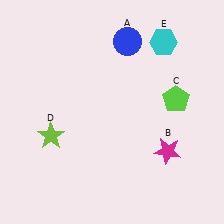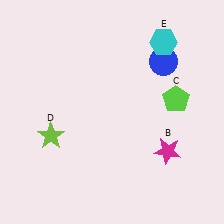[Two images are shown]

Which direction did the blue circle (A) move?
The blue circle (A) moved right.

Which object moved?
The blue circle (A) moved right.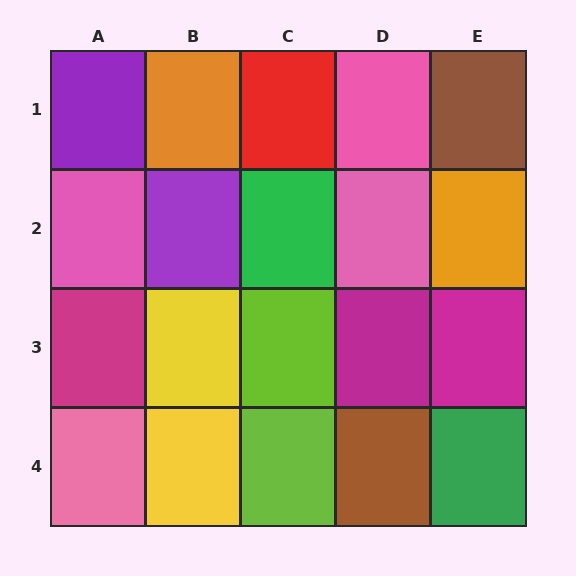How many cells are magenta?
3 cells are magenta.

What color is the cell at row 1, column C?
Red.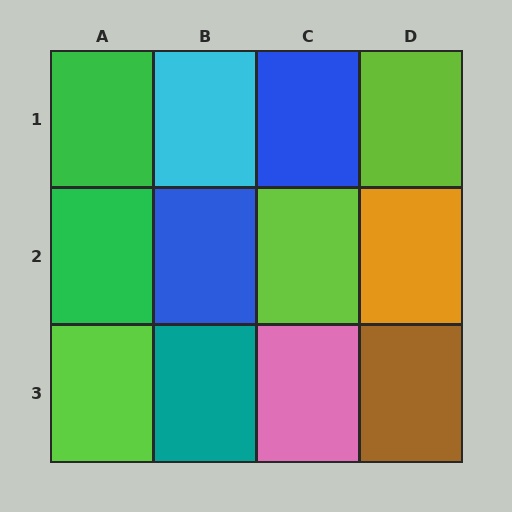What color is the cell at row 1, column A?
Green.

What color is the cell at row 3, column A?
Lime.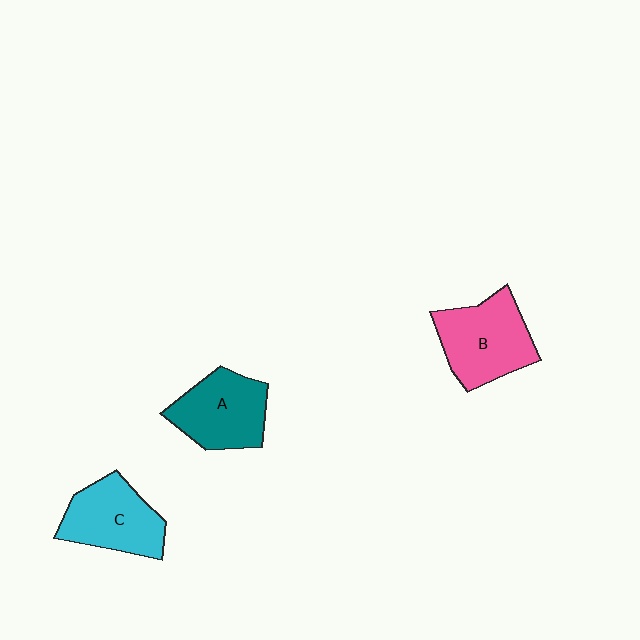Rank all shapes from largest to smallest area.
From largest to smallest: B (pink), A (teal), C (cyan).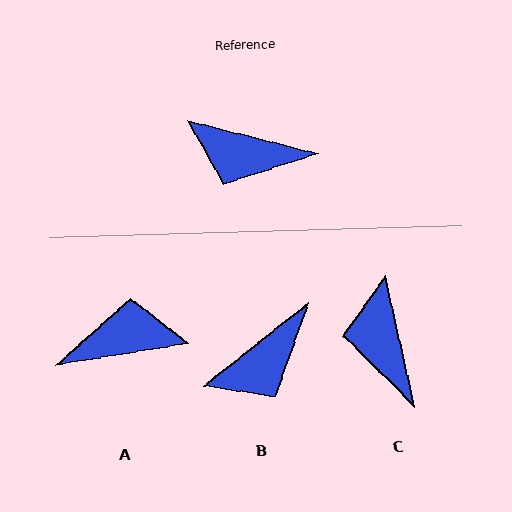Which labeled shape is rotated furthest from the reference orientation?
A, about 156 degrees away.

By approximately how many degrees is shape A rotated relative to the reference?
Approximately 156 degrees clockwise.